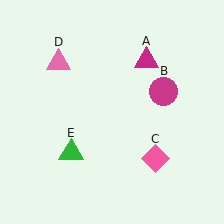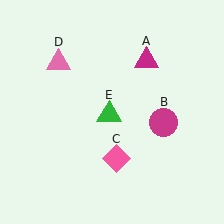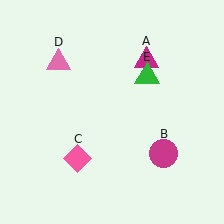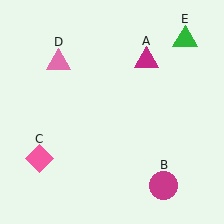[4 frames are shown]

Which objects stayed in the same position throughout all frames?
Magenta triangle (object A) and pink triangle (object D) remained stationary.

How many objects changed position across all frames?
3 objects changed position: magenta circle (object B), pink diamond (object C), green triangle (object E).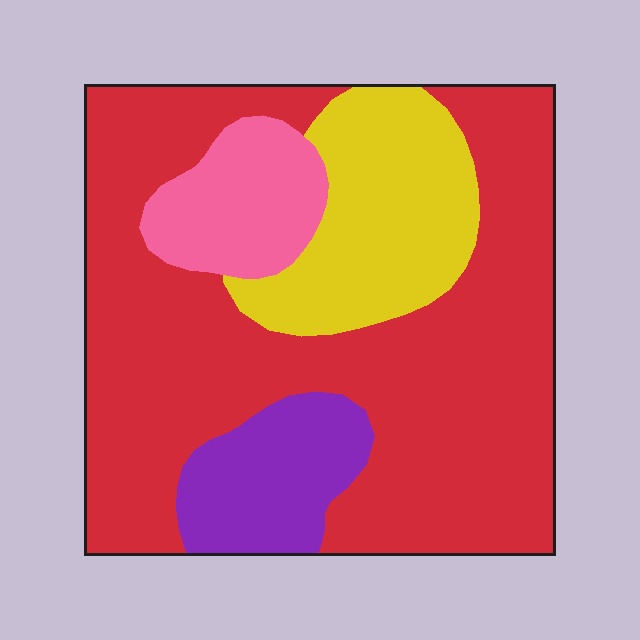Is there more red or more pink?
Red.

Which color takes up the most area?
Red, at roughly 60%.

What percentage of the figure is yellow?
Yellow covers roughly 15% of the figure.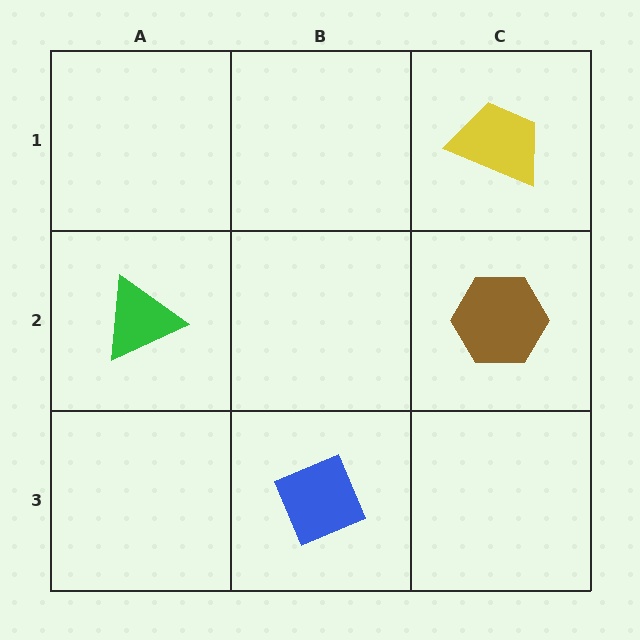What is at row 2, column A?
A green triangle.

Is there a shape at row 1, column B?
No, that cell is empty.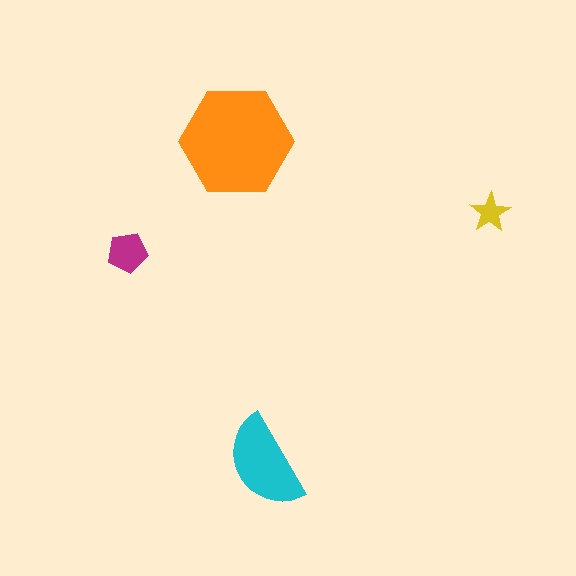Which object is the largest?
The orange hexagon.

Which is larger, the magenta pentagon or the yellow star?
The magenta pentagon.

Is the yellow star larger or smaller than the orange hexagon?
Smaller.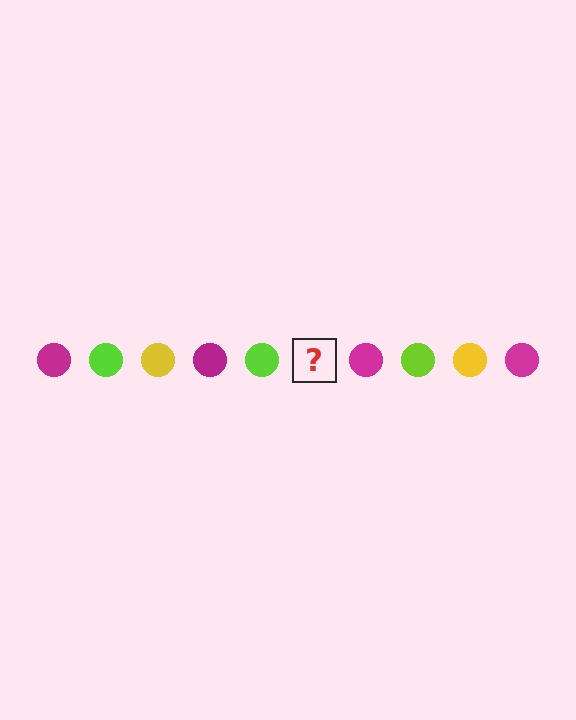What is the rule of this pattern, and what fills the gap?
The rule is that the pattern cycles through magenta, lime, yellow circles. The gap should be filled with a yellow circle.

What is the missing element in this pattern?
The missing element is a yellow circle.